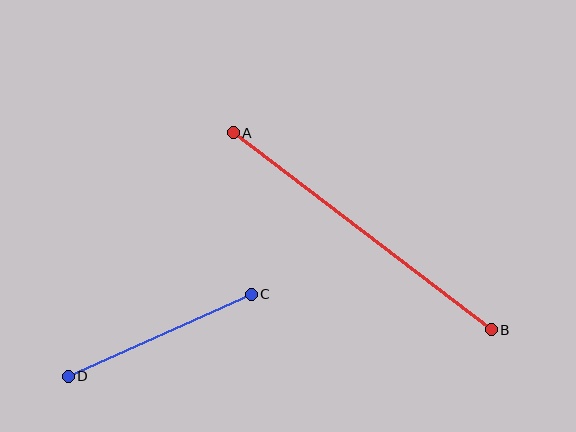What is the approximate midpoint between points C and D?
The midpoint is at approximately (160, 336) pixels.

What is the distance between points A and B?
The distance is approximately 325 pixels.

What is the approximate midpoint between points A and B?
The midpoint is at approximately (362, 231) pixels.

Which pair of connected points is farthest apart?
Points A and B are farthest apart.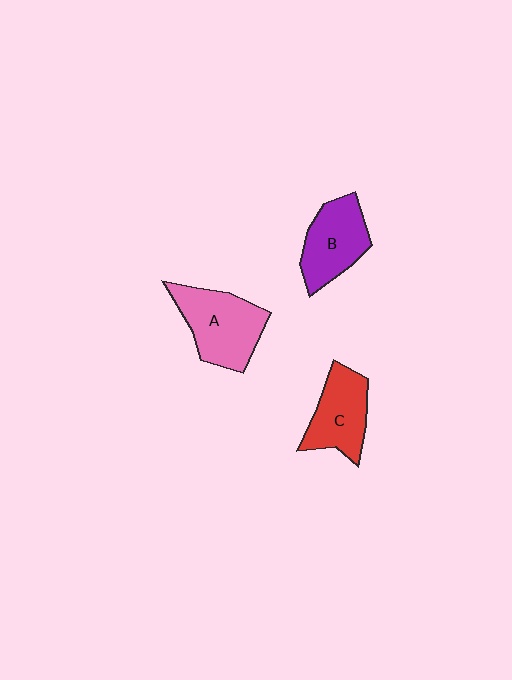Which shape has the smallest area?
Shape C (red).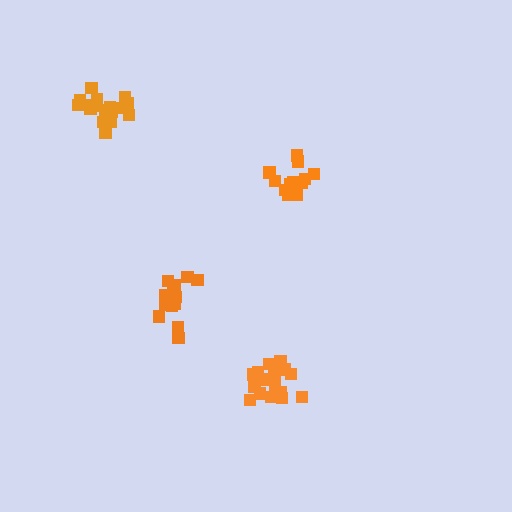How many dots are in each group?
Group 1: 15 dots, Group 2: 18 dots, Group 3: 20 dots, Group 4: 16 dots (69 total).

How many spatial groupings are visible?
There are 4 spatial groupings.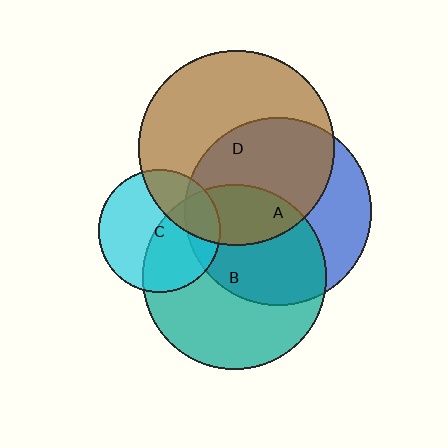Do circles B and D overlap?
Yes.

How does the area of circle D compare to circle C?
Approximately 2.6 times.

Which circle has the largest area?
Circle D (brown).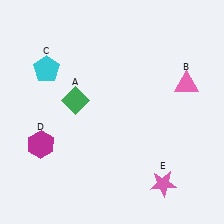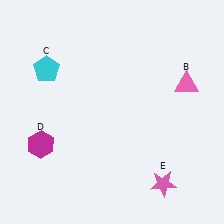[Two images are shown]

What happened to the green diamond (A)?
The green diamond (A) was removed in Image 2. It was in the top-left area of Image 1.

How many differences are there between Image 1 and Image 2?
There is 1 difference between the two images.